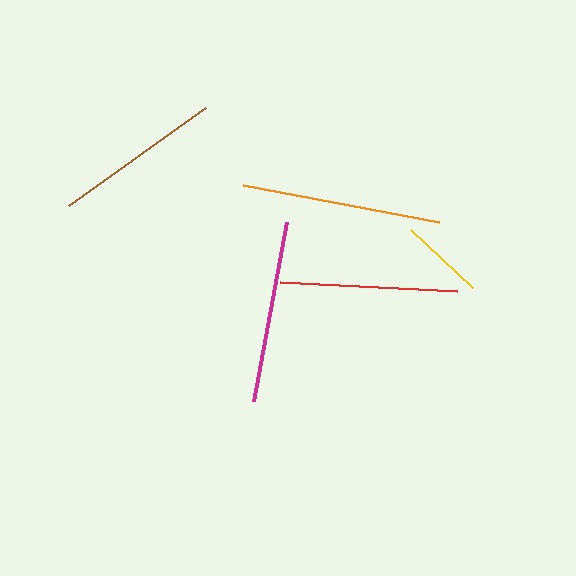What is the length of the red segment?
The red segment is approximately 177 pixels long.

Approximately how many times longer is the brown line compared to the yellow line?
The brown line is approximately 2.0 times the length of the yellow line.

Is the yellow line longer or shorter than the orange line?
The orange line is longer than the yellow line.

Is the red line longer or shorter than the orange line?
The orange line is longer than the red line.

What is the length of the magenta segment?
The magenta segment is approximately 183 pixels long.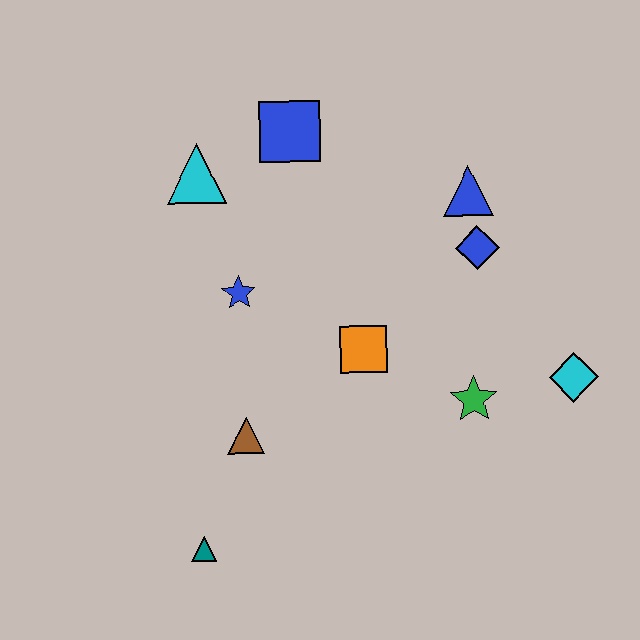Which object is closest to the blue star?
The cyan triangle is closest to the blue star.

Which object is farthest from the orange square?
The teal triangle is farthest from the orange square.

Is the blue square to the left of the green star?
Yes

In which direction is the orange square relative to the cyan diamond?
The orange square is to the left of the cyan diamond.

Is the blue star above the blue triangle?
No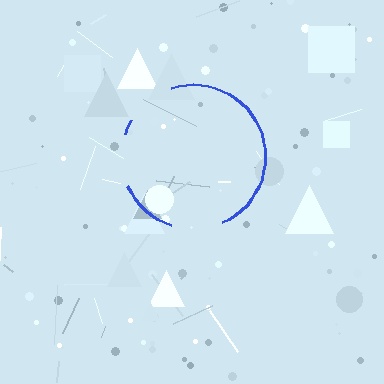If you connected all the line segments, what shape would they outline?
They would outline a circle.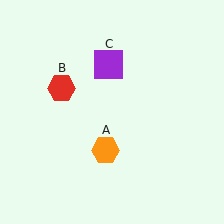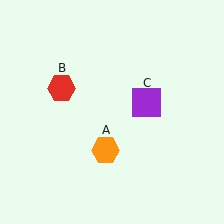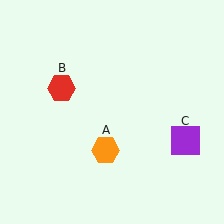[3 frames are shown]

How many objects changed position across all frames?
1 object changed position: purple square (object C).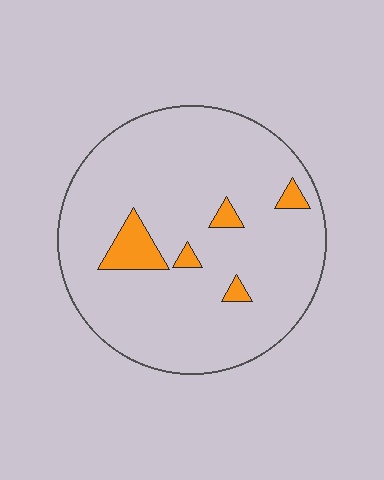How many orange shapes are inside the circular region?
5.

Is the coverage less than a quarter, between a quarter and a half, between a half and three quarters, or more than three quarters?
Less than a quarter.